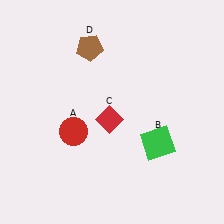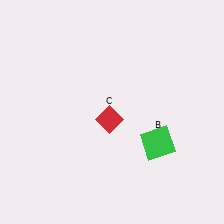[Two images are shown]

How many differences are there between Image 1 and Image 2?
There are 2 differences between the two images.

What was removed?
The brown pentagon (D), the red circle (A) were removed in Image 2.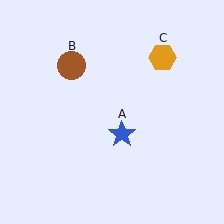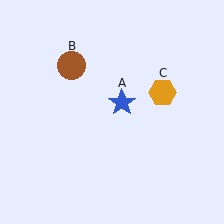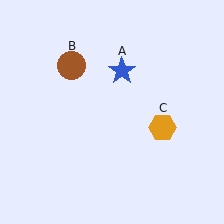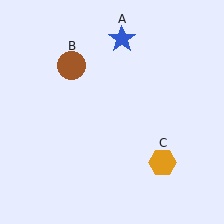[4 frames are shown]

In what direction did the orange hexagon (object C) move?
The orange hexagon (object C) moved down.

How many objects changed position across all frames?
2 objects changed position: blue star (object A), orange hexagon (object C).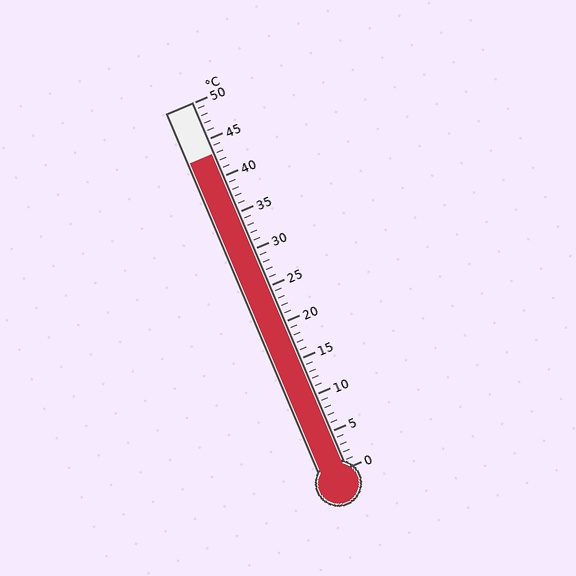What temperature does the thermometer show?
The thermometer shows approximately 43°C.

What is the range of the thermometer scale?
The thermometer scale ranges from 0°C to 50°C.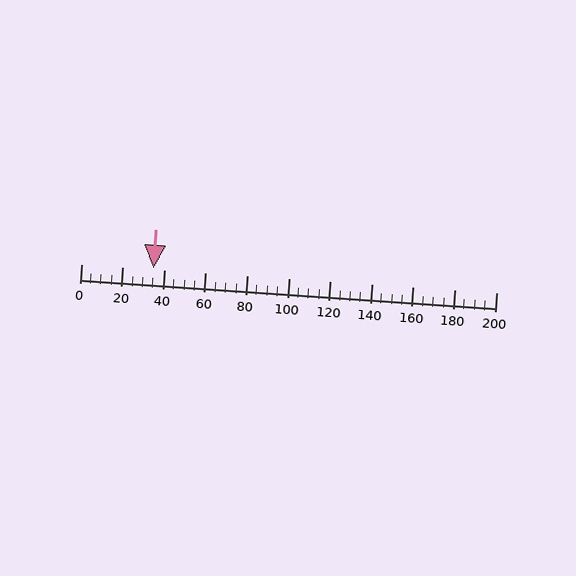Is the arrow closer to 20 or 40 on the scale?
The arrow is closer to 40.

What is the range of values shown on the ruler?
The ruler shows values from 0 to 200.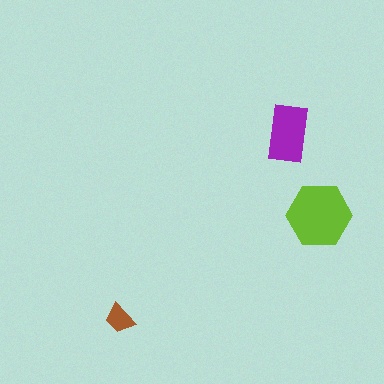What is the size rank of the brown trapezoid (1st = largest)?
3rd.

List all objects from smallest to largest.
The brown trapezoid, the purple rectangle, the lime hexagon.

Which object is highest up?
The purple rectangle is topmost.